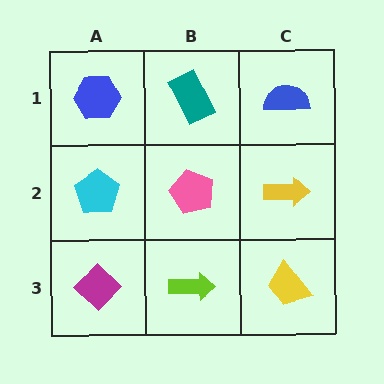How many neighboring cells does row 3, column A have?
2.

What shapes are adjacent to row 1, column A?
A cyan pentagon (row 2, column A), a teal rectangle (row 1, column B).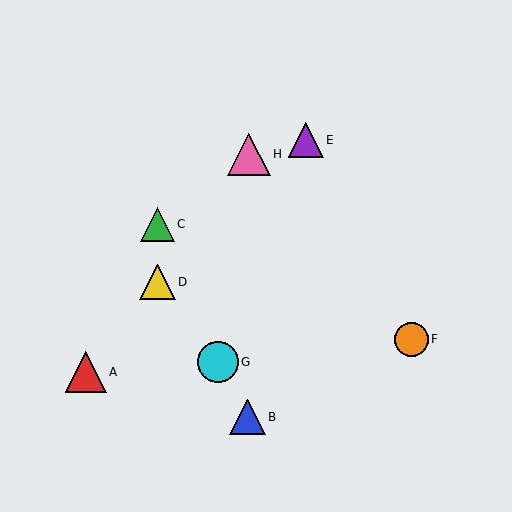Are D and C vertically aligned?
Yes, both are at x≈158.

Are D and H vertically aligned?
No, D is at x≈158 and H is at x≈249.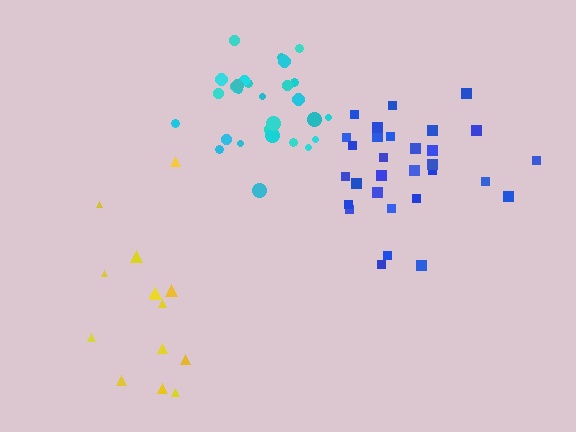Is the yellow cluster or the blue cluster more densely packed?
Blue.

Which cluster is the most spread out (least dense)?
Yellow.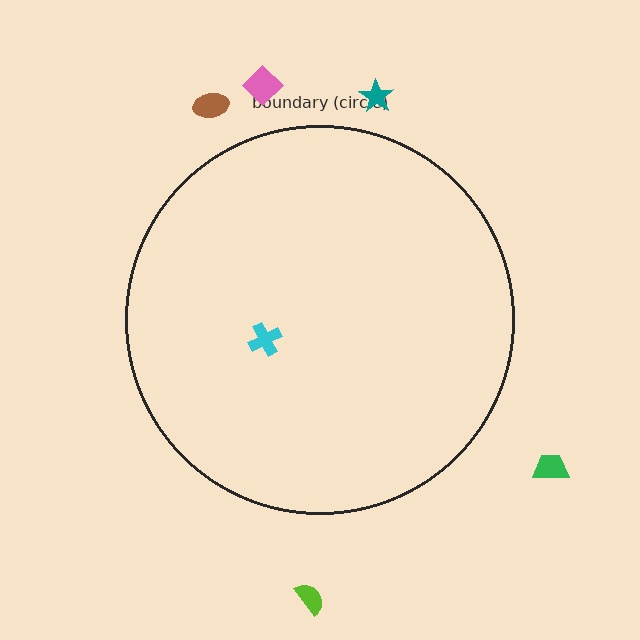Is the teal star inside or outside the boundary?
Outside.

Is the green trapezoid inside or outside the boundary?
Outside.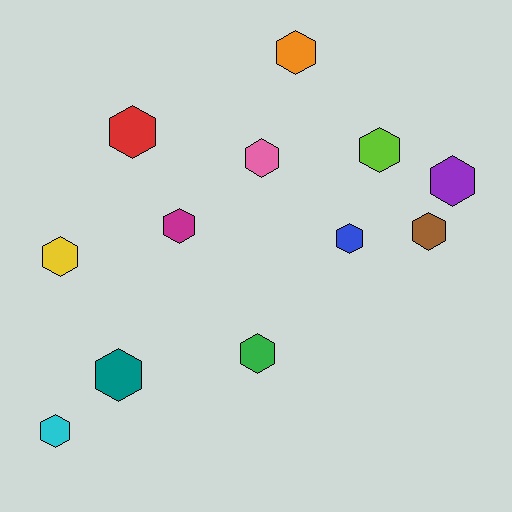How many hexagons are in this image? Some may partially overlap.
There are 12 hexagons.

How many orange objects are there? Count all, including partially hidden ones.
There is 1 orange object.